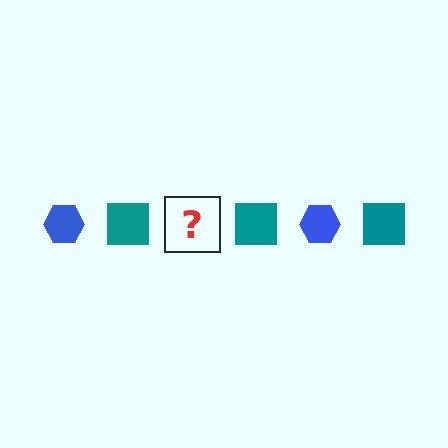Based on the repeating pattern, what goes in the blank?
The blank should be a blue hexagon.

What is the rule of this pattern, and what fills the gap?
The rule is that the pattern alternates between blue hexagon and teal square. The gap should be filled with a blue hexagon.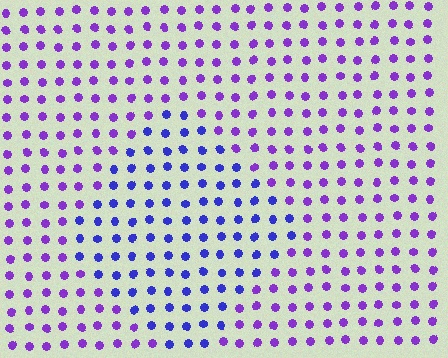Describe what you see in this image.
The image is filled with small purple elements in a uniform arrangement. A diamond-shaped region is visible where the elements are tinted to a slightly different hue, forming a subtle color boundary.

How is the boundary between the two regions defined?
The boundary is defined purely by a slight shift in hue (about 34 degrees). Spacing, size, and orientation are identical on both sides.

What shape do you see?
I see a diamond.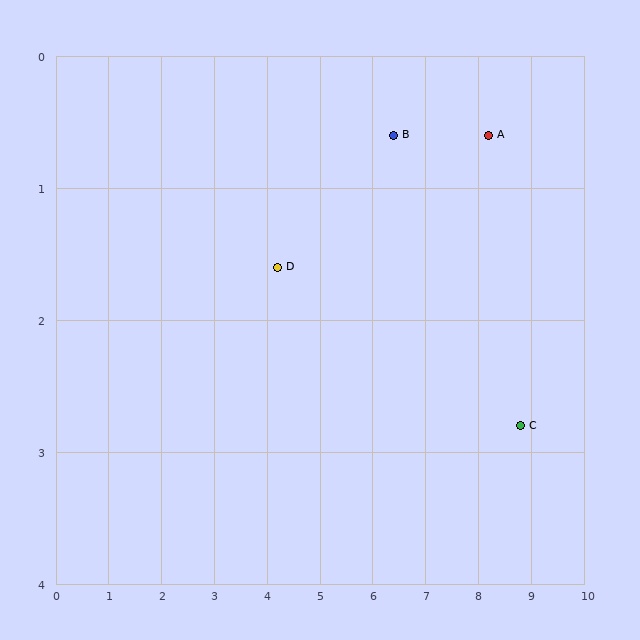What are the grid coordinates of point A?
Point A is at approximately (8.2, 0.6).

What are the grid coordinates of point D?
Point D is at approximately (4.2, 1.6).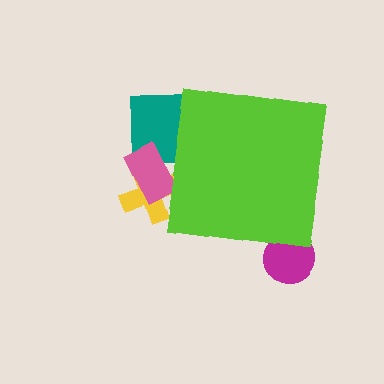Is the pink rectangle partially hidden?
Yes, the pink rectangle is partially hidden behind the lime square.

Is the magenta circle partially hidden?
Yes, the magenta circle is partially hidden behind the lime square.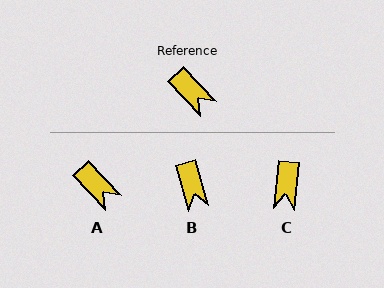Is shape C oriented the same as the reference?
No, it is off by about 49 degrees.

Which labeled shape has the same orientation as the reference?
A.